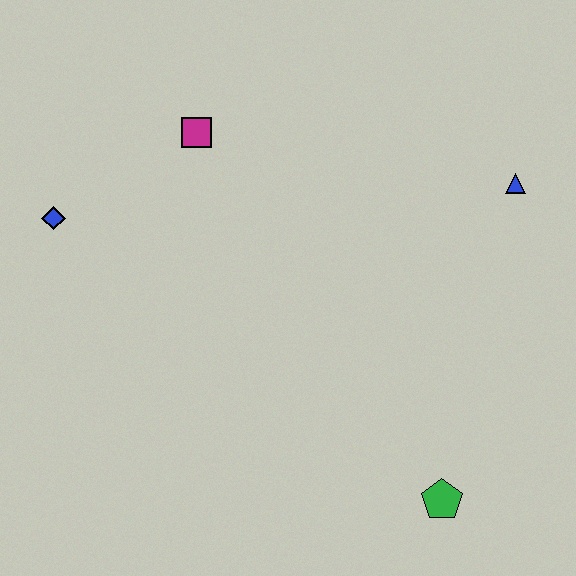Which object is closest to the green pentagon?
The blue triangle is closest to the green pentagon.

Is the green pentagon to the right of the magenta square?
Yes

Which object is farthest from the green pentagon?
The blue diamond is farthest from the green pentagon.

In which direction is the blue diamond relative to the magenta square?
The blue diamond is to the left of the magenta square.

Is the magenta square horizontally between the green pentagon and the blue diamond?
Yes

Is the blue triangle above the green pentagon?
Yes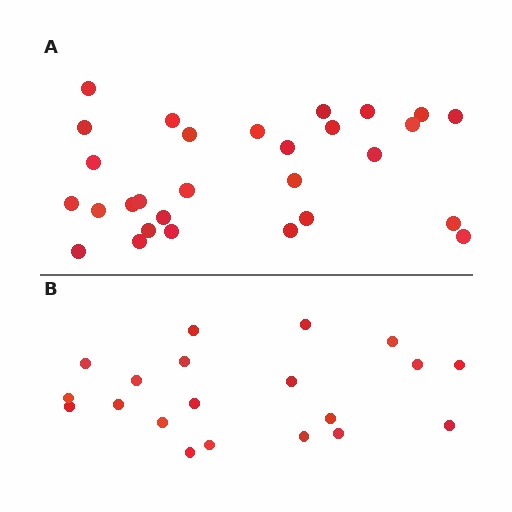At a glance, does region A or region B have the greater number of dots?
Region A (the top region) has more dots.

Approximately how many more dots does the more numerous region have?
Region A has roughly 8 or so more dots than region B.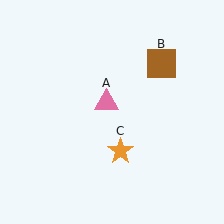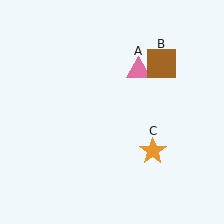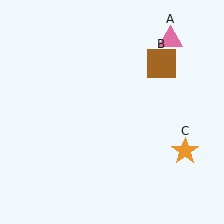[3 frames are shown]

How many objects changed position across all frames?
2 objects changed position: pink triangle (object A), orange star (object C).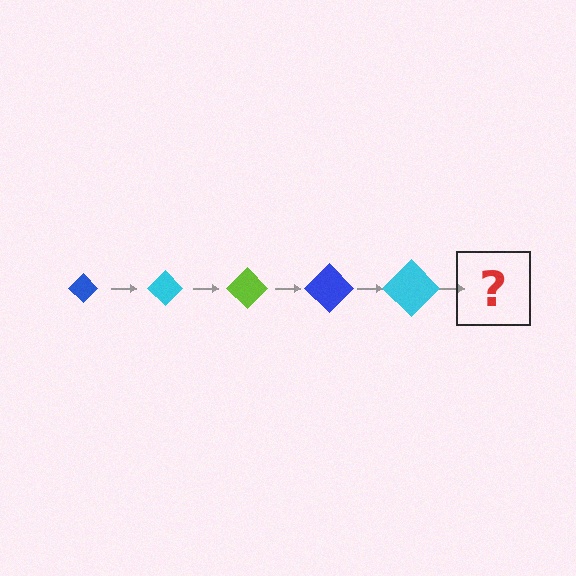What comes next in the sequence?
The next element should be a lime diamond, larger than the previous one.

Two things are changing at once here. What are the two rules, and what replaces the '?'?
The two rules are that the diamond grows larger each step and the color cycles through blue, cyan, and lime. The '?' should be a lime diamond, larger than the previous one.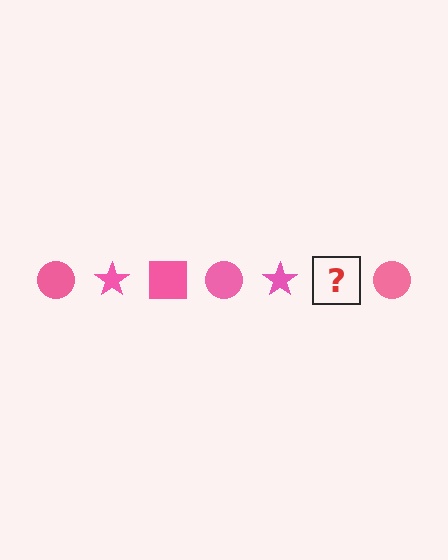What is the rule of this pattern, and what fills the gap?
The rule is that the pattern cycles through circle, star, square shapes in pink. The gap should be filled with a pink square.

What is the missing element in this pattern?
The missing element is a pink square.